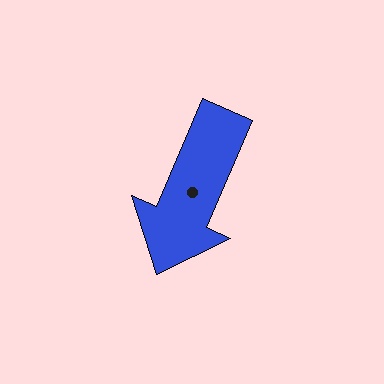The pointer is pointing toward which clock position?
Roughly 7 o'clock.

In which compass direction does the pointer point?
Southwest.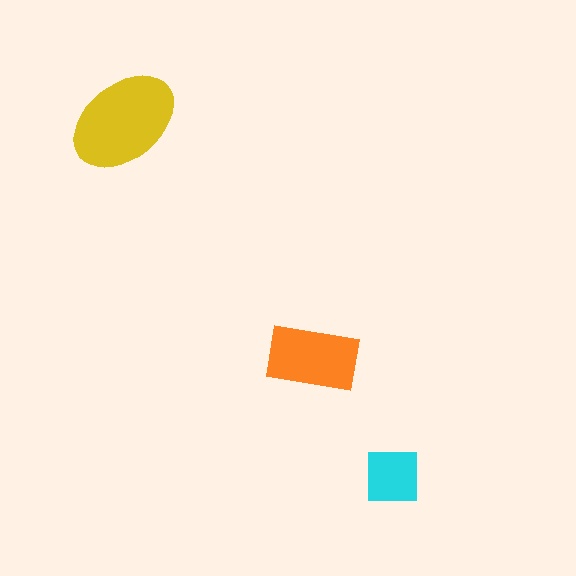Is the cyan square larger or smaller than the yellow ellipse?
Smaller.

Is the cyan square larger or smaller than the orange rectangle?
Smaller.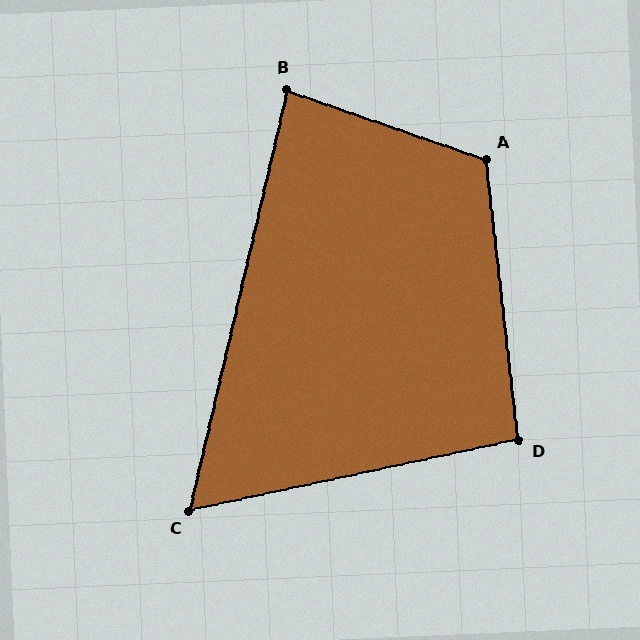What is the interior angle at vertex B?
Approximately 84 degrees (acute).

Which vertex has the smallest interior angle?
C, at approximately 65 degrees.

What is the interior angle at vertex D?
Approximately 96 degrees (obtuse).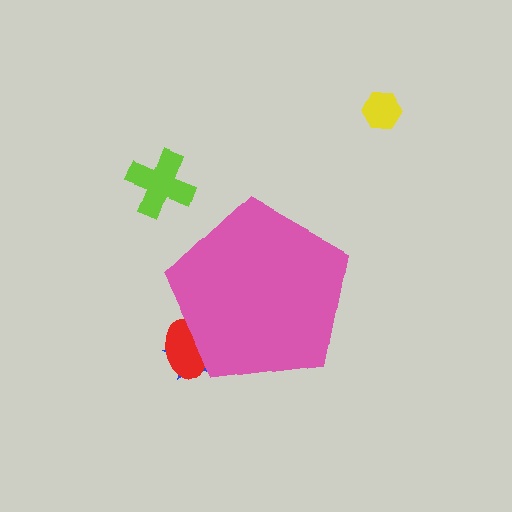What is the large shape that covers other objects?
A pink pentagon.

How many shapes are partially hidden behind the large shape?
2 shapes are partially hidden.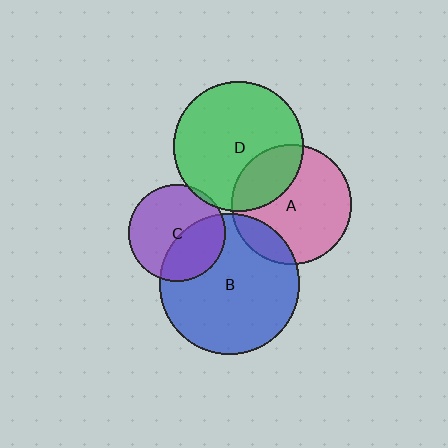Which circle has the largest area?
Circle B (blue).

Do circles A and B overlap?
Yes.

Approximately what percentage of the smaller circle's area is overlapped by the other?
Approximately 15%.